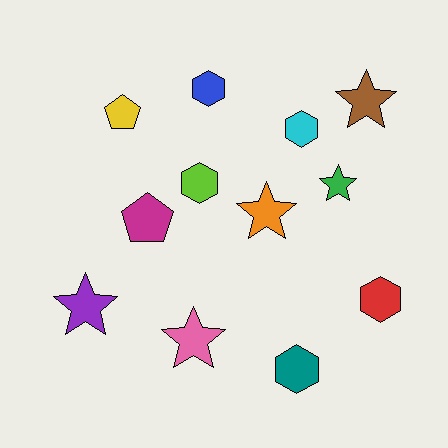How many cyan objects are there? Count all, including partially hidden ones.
There is 1 cyan object.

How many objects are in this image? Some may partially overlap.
There are 12 objects.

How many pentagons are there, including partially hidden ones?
There are 2 pentagons.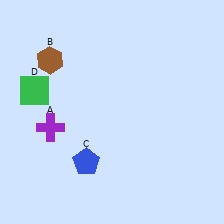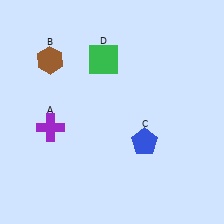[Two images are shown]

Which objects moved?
The objects that moved are: the blue pentagon (C), the green square (D).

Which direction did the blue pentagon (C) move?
The blue pentagon (C) moved right.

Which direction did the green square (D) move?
The green square (D) moved right.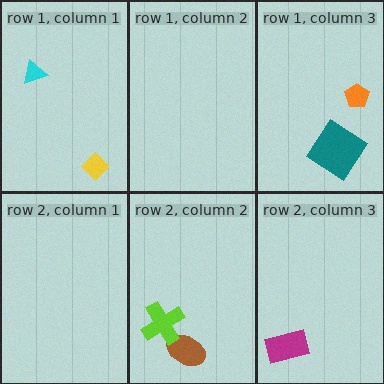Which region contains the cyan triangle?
The row 1, column 1 region.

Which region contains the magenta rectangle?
The row 2, column 3 region.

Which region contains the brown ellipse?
The row 2, column 2 region.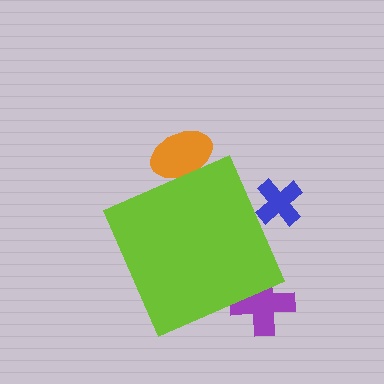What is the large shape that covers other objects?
A lime diamond.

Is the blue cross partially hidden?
Yes, the blue cross is partially hidden behind the lime diamond.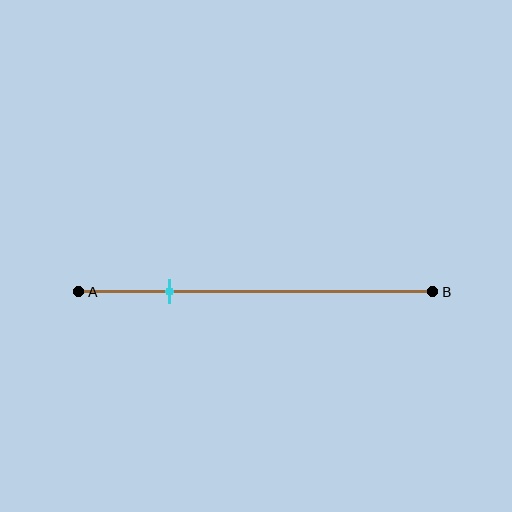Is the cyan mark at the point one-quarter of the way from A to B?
Yes, the mark is approximately at the one-quarter point.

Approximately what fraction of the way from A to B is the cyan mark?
The cyan mark is approximately 25% of the way from A to B.